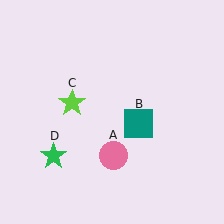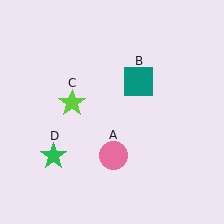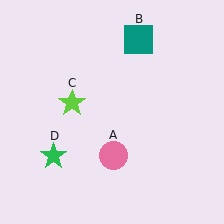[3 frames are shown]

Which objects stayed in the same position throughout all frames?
Pink circle (object A) and lime star (object C) and green star (object D) remained stationary.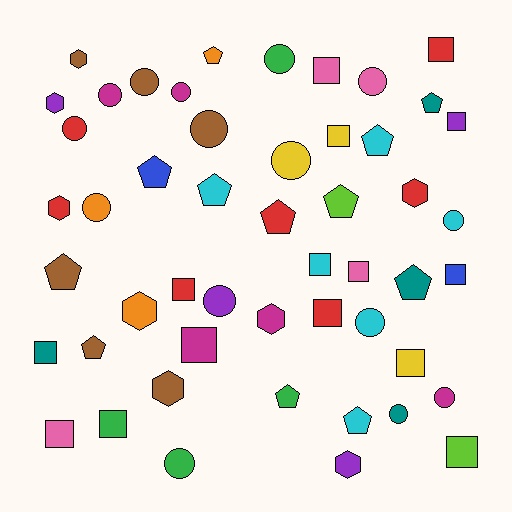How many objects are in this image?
There are 50 objects.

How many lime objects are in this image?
There are 2 lime objects.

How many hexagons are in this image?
There are 8 hexagons.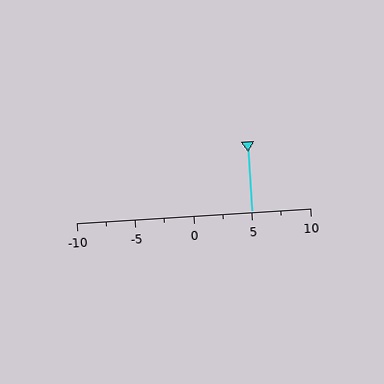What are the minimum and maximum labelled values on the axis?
The axis runs from -10 to 10.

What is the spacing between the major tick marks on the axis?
The major ticks are spaced 5 apart.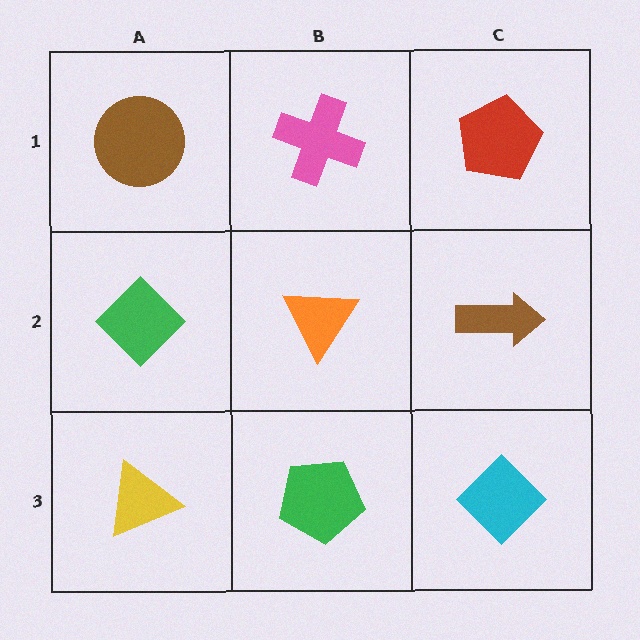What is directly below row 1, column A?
A green diamond.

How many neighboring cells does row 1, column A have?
2.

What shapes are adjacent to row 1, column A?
A green diamond (row 2, column A), a pink cross (row 1, column B).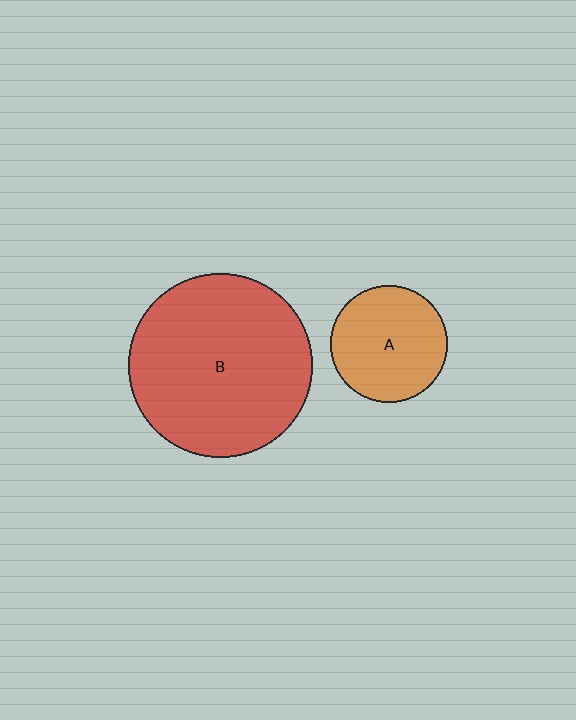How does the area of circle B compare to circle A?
Approximately 2.5 times.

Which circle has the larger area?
Circle B (red).